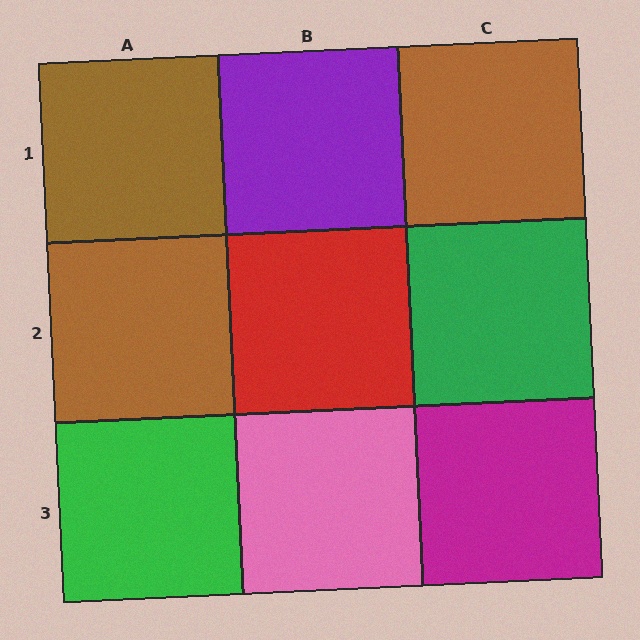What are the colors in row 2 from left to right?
Brown, red, green.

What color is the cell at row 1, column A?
Brown.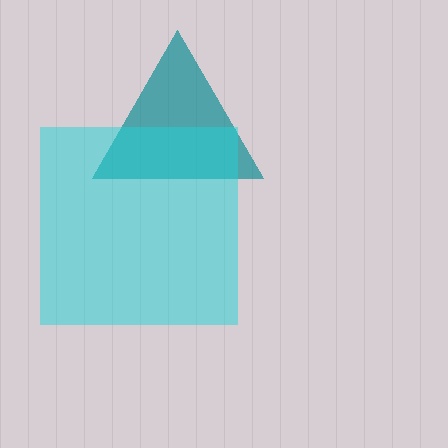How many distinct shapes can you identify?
There are 2 distinct shapes: a teal triangle, a cyan square.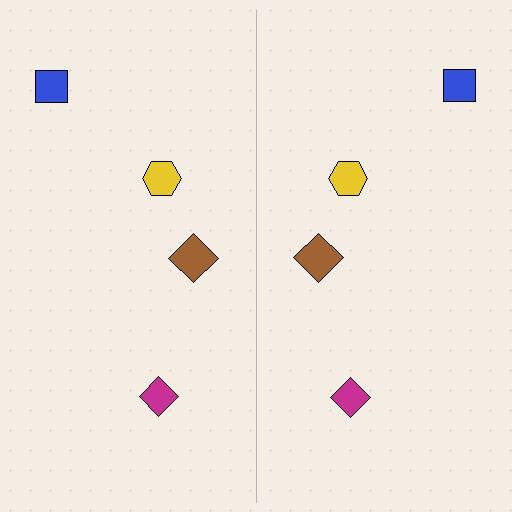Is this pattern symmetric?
Yes, this pattern has bilateral (reflection) symmetry.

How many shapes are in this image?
There are 8 shapes in this image.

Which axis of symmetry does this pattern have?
The pattern has a vertical axis of symmetry running through the center of the image.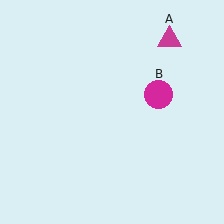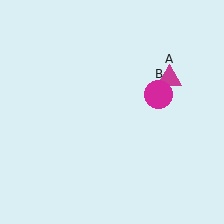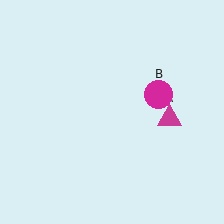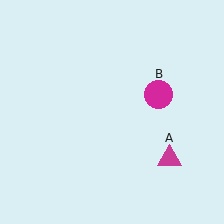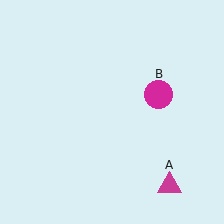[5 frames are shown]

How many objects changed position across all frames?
1 object changed position: magenta triangle (object A).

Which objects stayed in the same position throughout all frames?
Magenta circle (object B) remained stationary.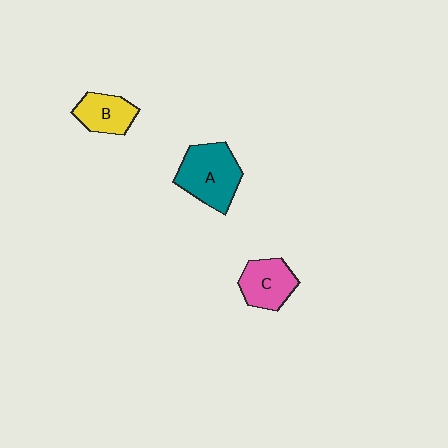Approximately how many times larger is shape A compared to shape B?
Approximately 1.6 times.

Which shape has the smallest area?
Shape B (yellow).